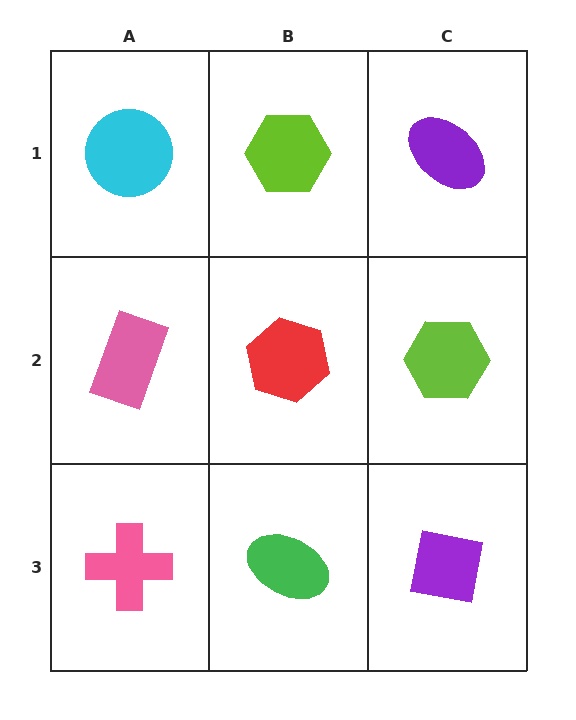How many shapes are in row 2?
3 shapes.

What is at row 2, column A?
A pink rectangle.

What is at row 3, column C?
A purple square.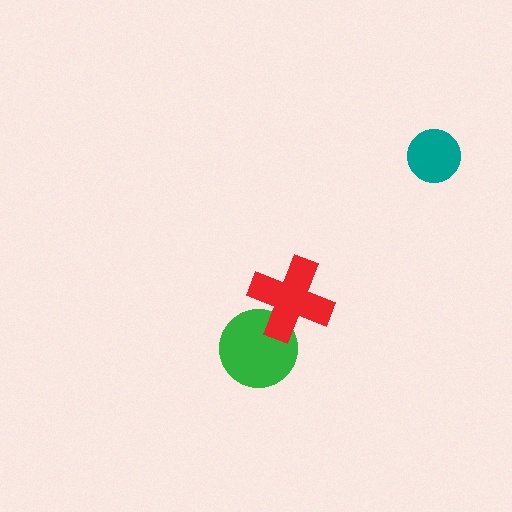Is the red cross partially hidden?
No, no other shape covers it.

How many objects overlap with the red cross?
1 object overlaps with the red cross.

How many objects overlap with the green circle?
1 object overlaps with the green circle.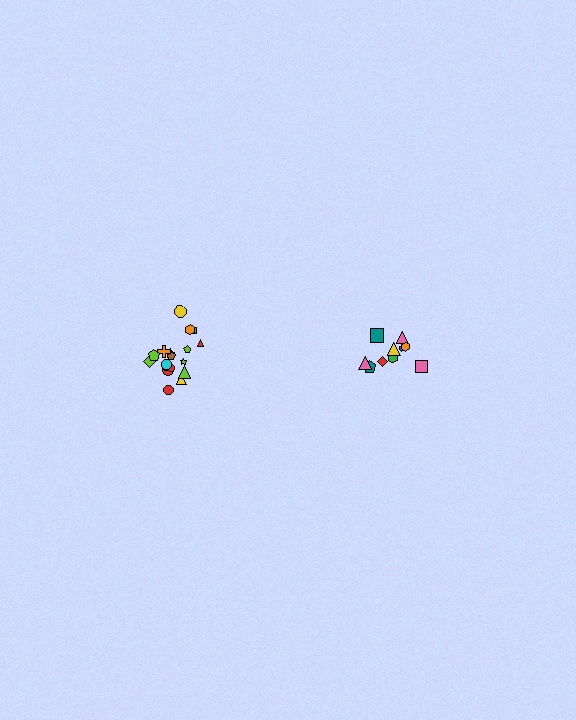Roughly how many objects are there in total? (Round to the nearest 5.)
Roughly 30 objects in total.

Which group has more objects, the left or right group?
The left group.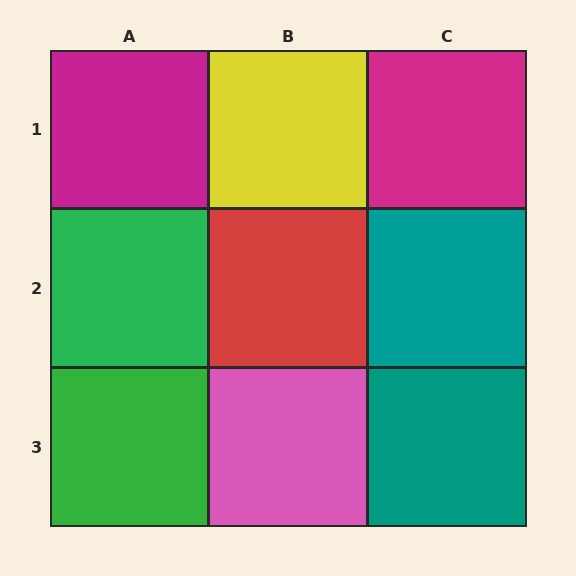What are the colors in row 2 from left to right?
Green, red, teal.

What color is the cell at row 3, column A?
Green.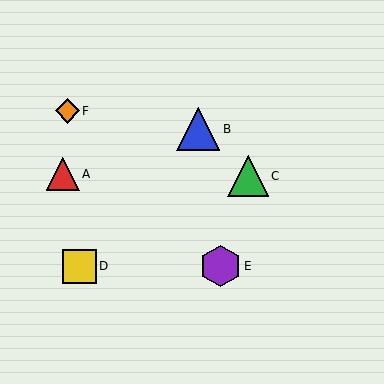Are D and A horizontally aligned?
No, D is at y≈266 and A is at y≈174.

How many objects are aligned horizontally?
2 objects (D, E) are aligned horizontally.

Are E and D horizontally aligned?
Yes, both are at y≈266.